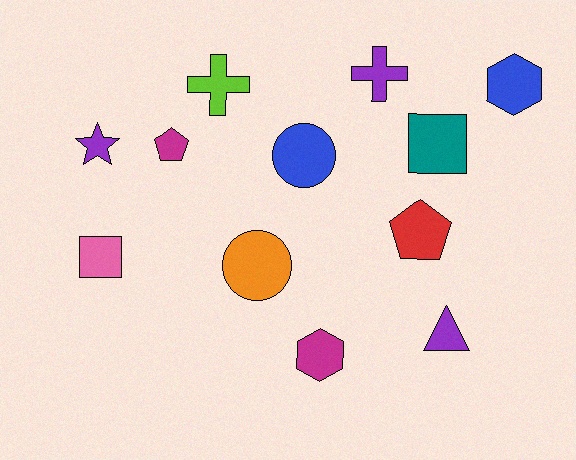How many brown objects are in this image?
There are no brown objects.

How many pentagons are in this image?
There are 2 pentagons.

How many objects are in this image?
There are 12 objects.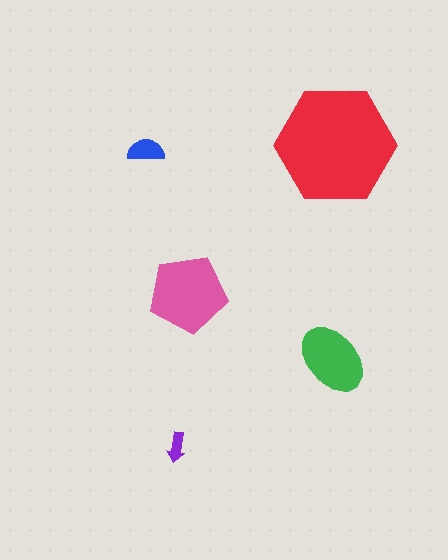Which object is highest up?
The red hexagon is topmost.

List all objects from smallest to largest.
The purple arrow, the blue semicircle, the green ellipse, the pink pentagon, the red hexagon.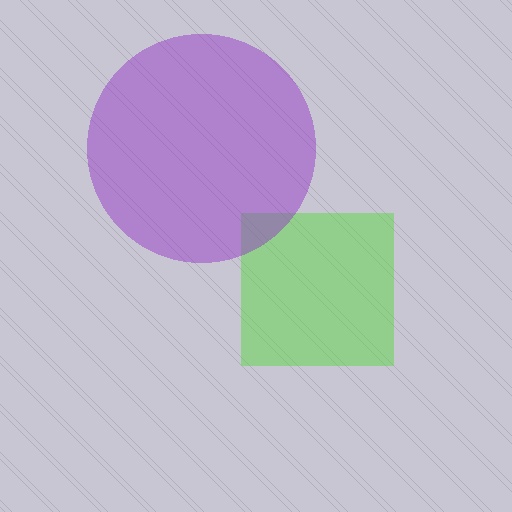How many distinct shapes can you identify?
There are 2 distinct shapes: a lime square, a purple circle.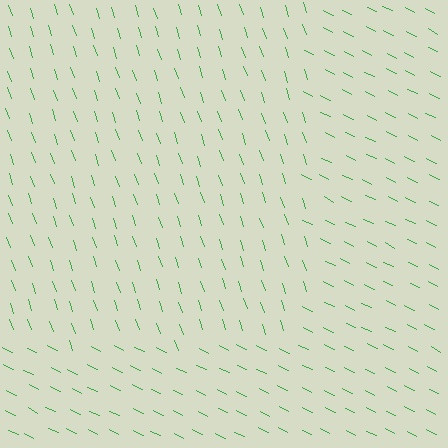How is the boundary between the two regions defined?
The boundary is defined purely by a change in line orientation (approximately 45 degrees difference). All lines are the same color and thickness.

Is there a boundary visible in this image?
Yes, there is a texture boundary formed by a change in line orientation.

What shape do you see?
I see a rectangle.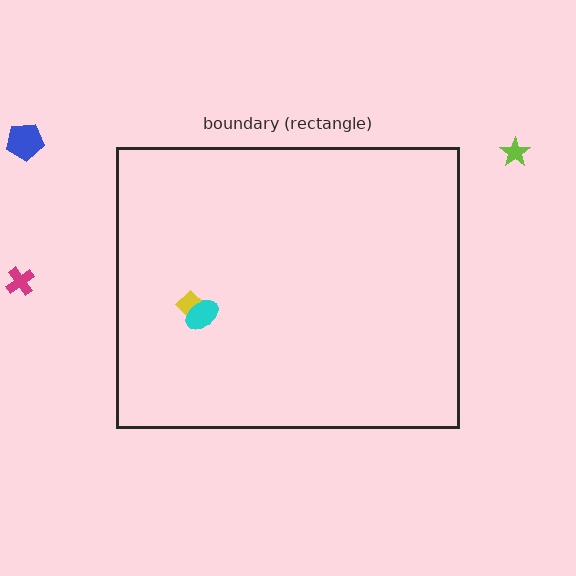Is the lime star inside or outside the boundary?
Outside.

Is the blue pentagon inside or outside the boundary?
Outside.